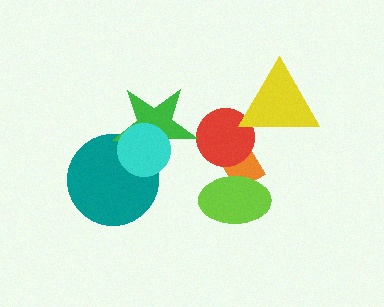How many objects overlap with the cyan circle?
2 objects overlap with the cyan circle.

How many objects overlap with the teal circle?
2 objects overlap with the teal circle.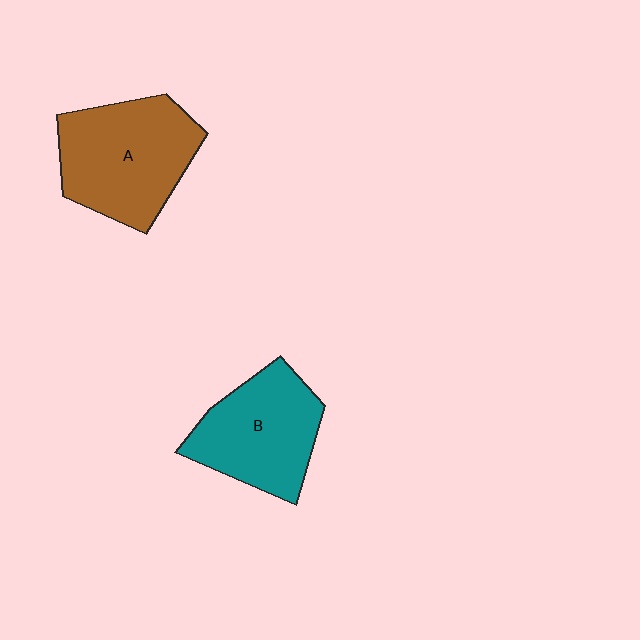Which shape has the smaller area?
Shape B (teal).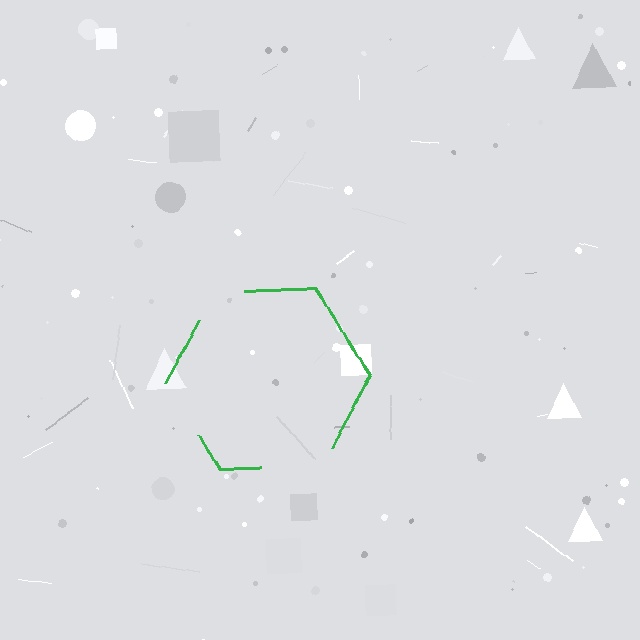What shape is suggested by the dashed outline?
The dashed outline suggests a hexagon.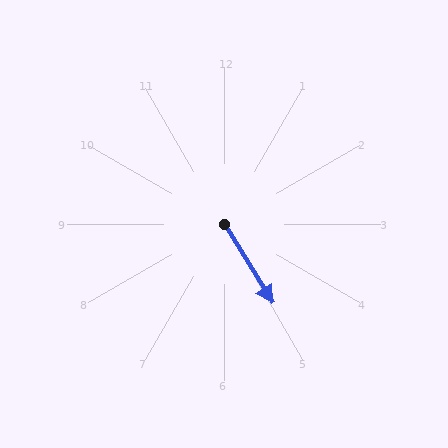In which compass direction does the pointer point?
Southeast.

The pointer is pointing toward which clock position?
Roughly 5 o'clock.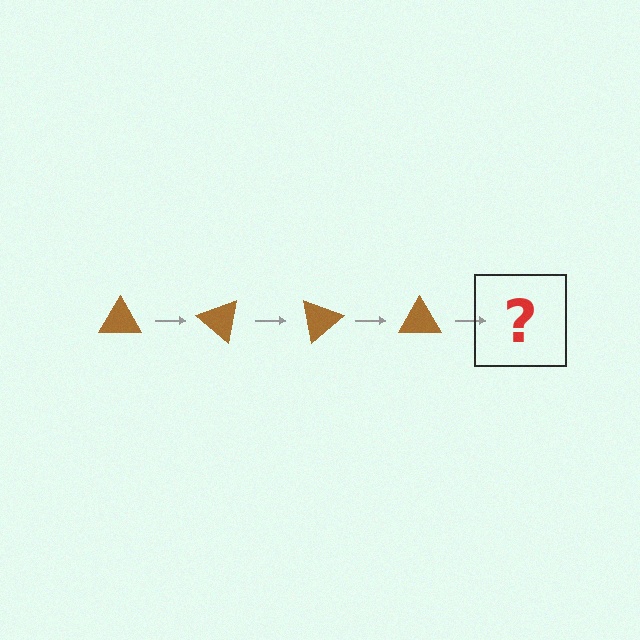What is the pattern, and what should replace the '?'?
The pattern is that the triangle rotates 40 degrees each step. The '?' should be a brown triangle rotated 160 degrees.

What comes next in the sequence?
The next element should be a brown triangle rotated 160 degrees.